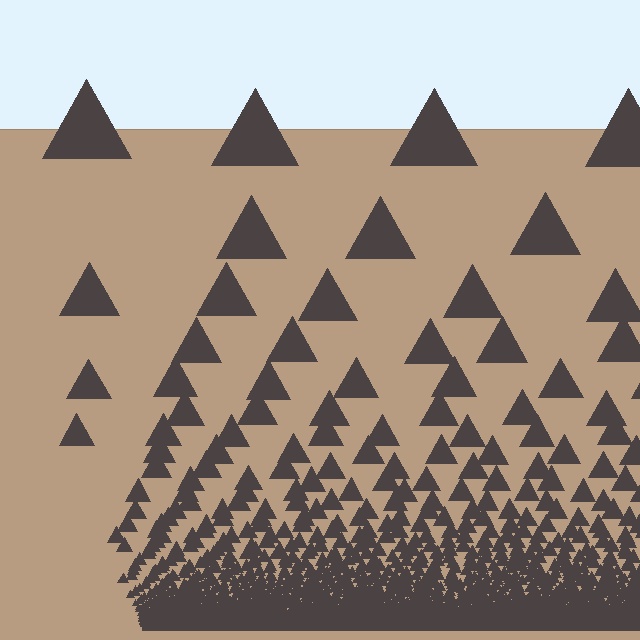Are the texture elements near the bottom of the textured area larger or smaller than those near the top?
Smaller. The gradient is inverted — elements near the bottom are smaller and denser.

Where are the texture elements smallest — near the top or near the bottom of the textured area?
Near the bottom.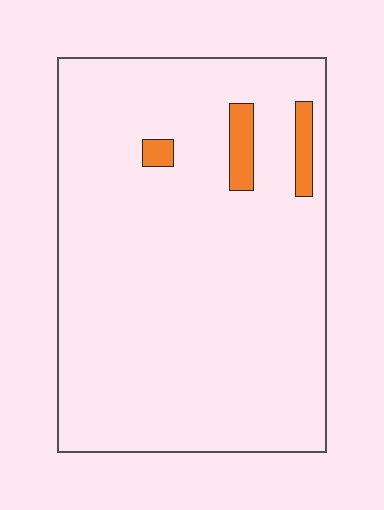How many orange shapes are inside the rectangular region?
3.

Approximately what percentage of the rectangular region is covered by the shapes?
Approximately 5%.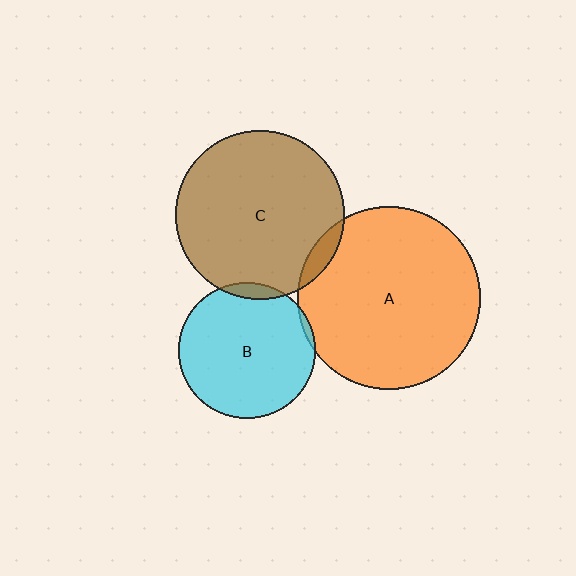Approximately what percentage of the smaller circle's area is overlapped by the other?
Approximately 5%.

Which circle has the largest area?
Circle A (orange).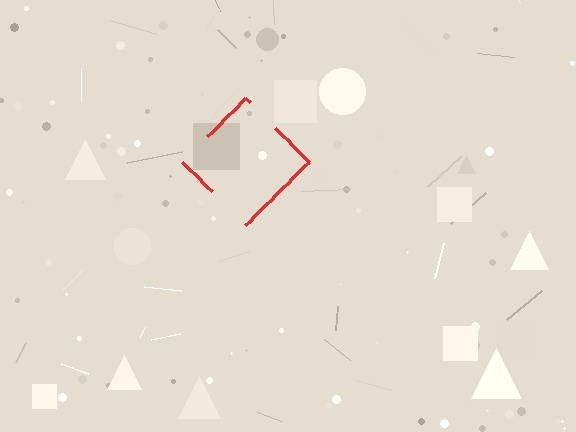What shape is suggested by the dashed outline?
The dashed outline suggests a diamond.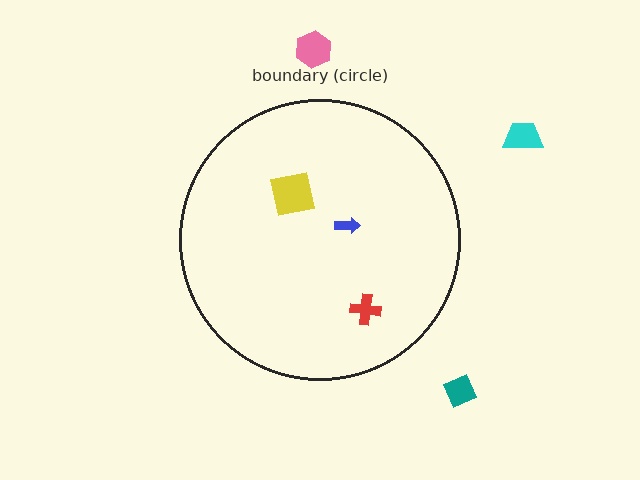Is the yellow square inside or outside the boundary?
Inside.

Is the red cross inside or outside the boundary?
Inside.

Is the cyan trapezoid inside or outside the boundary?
Outside.